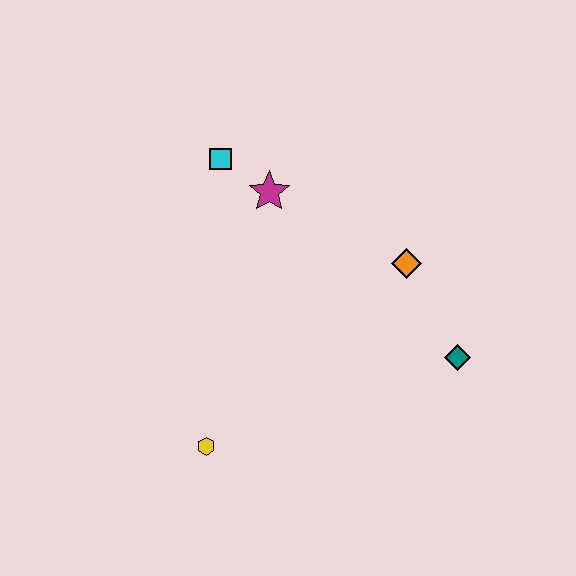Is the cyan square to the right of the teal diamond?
No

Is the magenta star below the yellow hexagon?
No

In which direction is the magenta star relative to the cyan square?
The magenta star is to the right of the cyan square.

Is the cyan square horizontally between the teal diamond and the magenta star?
No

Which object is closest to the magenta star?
The cyan square is closest to the magenta star.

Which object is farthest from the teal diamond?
The cyan square is farthest from the teal diamond.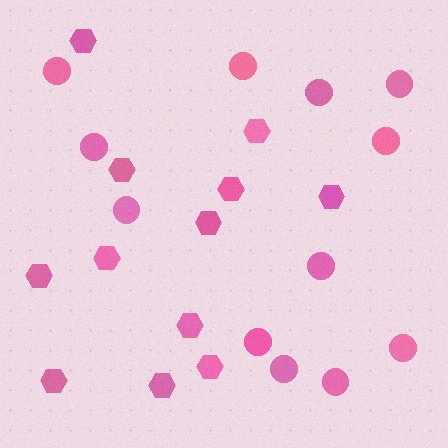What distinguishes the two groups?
There are 2 groups: one group of hexagons (12) and one group of circles (12).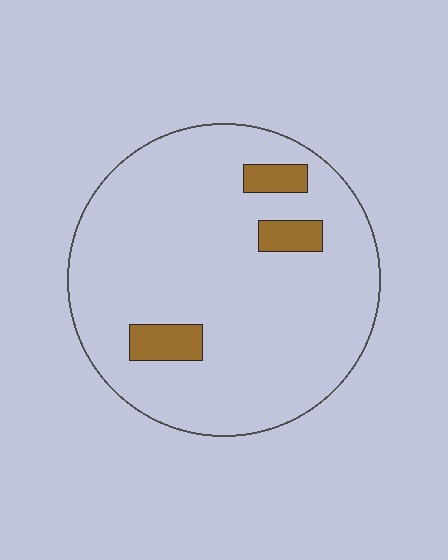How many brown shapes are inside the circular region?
3.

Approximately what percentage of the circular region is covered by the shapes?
Approximately 10%.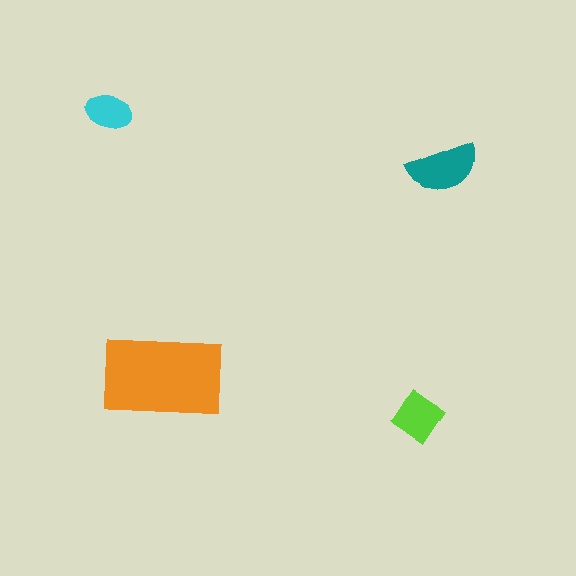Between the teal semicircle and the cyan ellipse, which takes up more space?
The teal semicircle.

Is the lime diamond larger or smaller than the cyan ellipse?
Larger.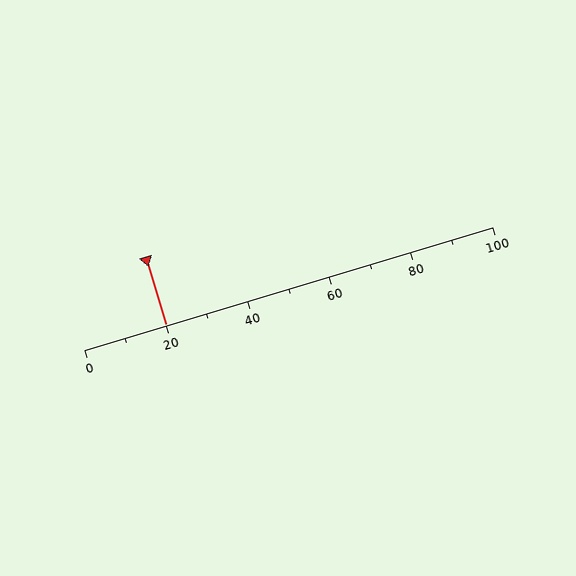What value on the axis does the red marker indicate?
The marker indicates approximately 20.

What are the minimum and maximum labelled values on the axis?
The axis runs from 0 to 100.